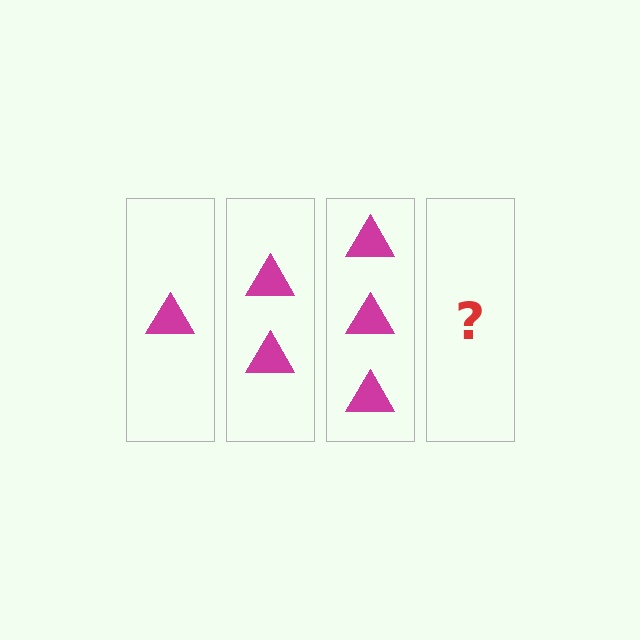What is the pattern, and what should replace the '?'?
The pattern is that each step adds one more triangle. The '?' should be 4 triangles.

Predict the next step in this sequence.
The next step is 4 triangles.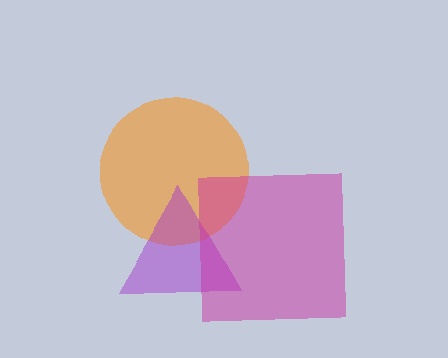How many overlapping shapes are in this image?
There are 3 overlapping shapes in the image.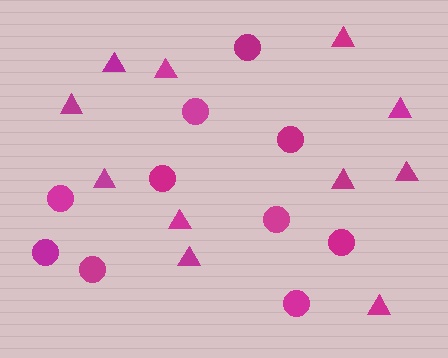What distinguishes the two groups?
There are 2 groups: one group of triangles (11) and one group of circles (10).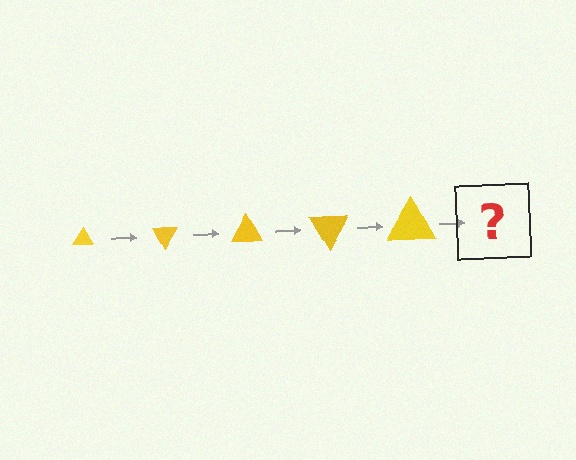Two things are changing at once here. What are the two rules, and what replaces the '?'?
The two rules are that the triangle grows larger each step and it rotates 60 degrees each step. The '?' should be a triangle, larger than the previous one and rotated 300 degrees from the start.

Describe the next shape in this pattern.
It should be a triangle, larger than the previous one and rotated 300 degrees from the start.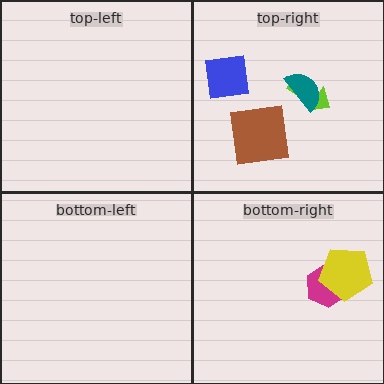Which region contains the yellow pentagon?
The bottom-right region.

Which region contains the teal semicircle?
The top-right region.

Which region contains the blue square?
The top-right region.